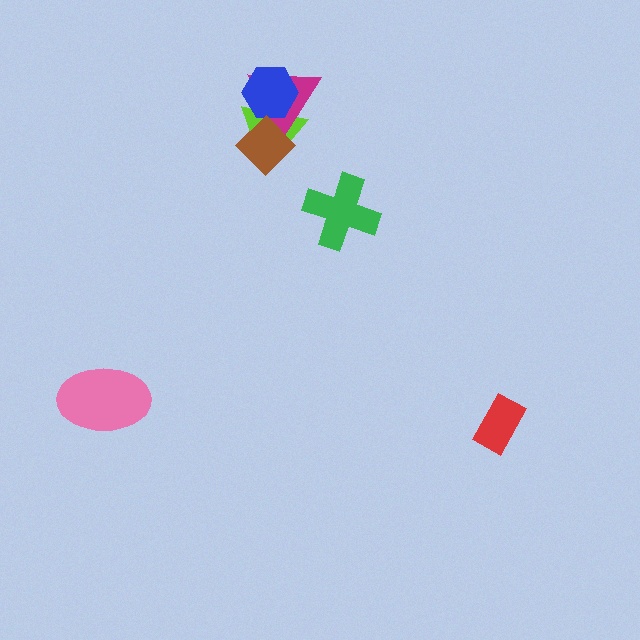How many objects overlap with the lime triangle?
3 objects overlap with the lime triangle.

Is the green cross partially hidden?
No, no other shape covers it.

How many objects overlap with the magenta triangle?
3 objects overlap with the magenta triangle.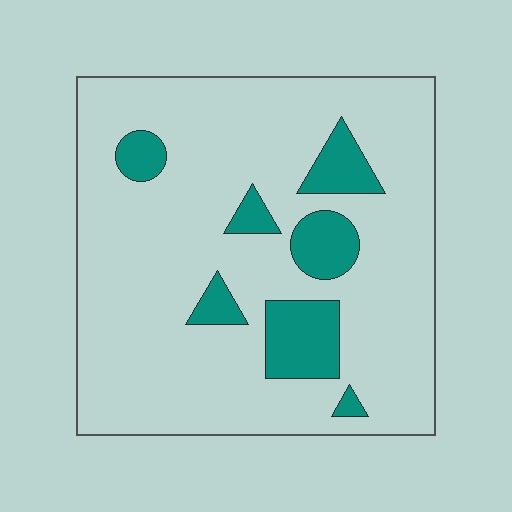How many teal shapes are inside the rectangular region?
7.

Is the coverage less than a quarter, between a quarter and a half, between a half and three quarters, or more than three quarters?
Less than a quarter.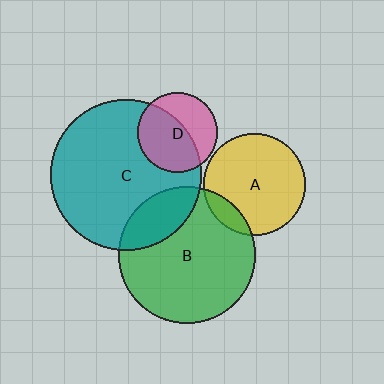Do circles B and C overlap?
Yes.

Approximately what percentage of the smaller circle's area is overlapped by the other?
Approximately 20%.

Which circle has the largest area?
Circle C (teal).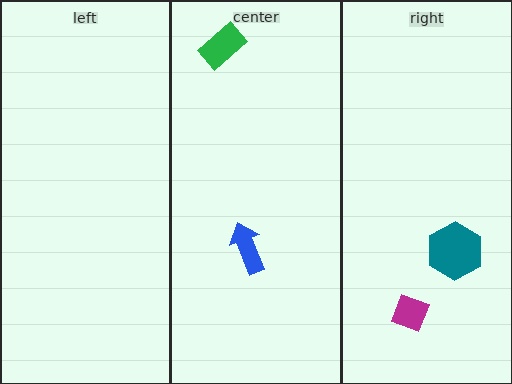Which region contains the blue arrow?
The center region.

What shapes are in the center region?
The green rectangle, the blue arrow.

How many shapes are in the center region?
2.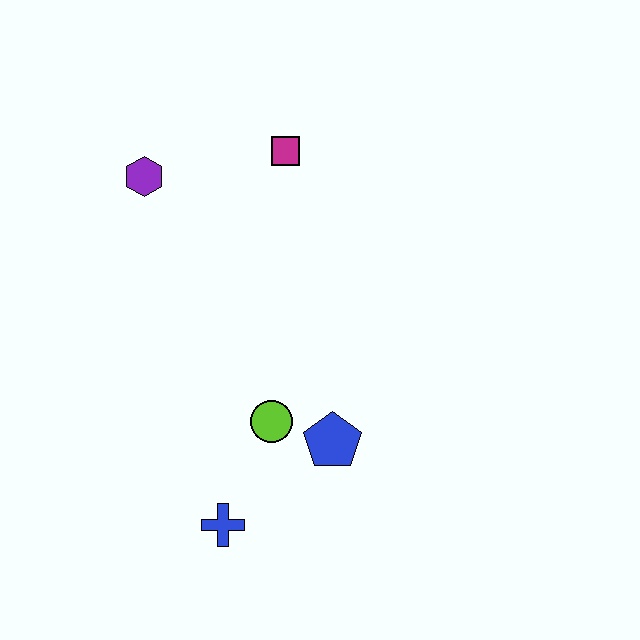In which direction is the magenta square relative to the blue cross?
The magenta square is above the blue cross.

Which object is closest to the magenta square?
The purple hexagon is closest to the magenta square.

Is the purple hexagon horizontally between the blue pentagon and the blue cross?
No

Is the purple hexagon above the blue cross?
Yes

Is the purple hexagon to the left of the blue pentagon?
Yes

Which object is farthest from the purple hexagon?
The blue cross is farthest from the purple hexagon.